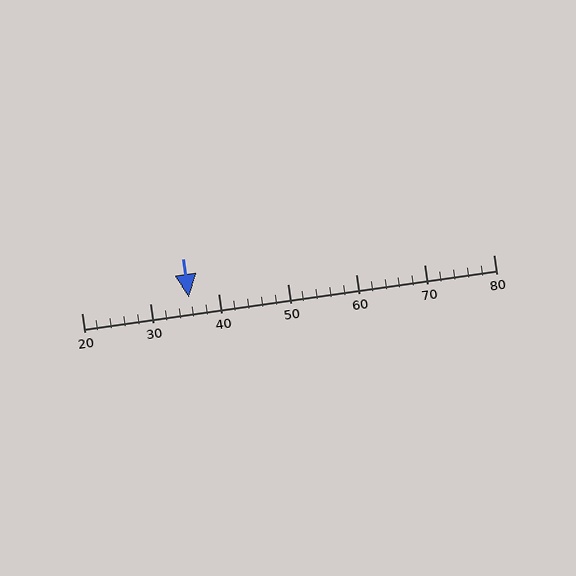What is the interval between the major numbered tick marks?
The major tick marks are spaced 10 units apart.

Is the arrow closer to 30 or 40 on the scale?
The arrow is closer to 40.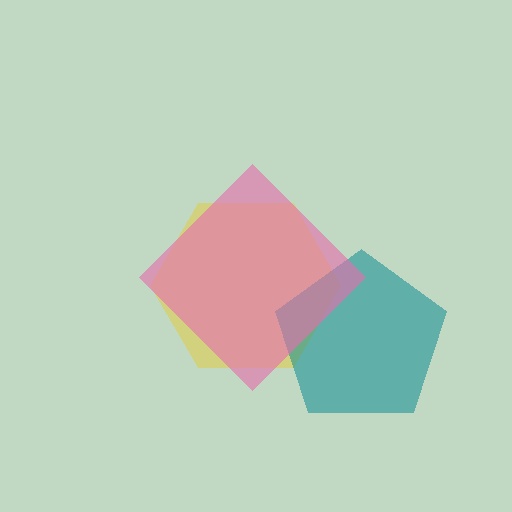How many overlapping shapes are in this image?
There are 3 overlapping shapes in the image.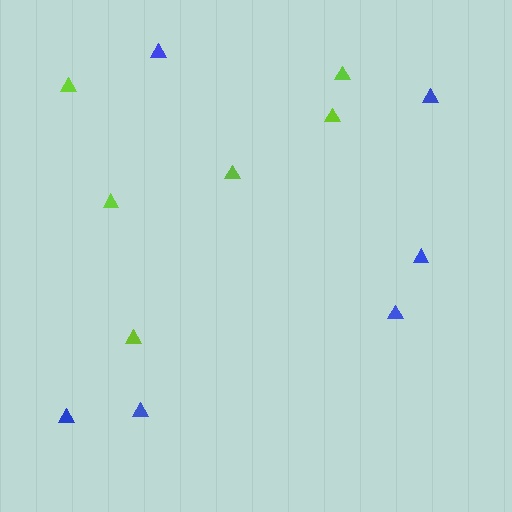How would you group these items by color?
There are 2 groups: one group of blue triangles (6) and one group of lime triangles (6).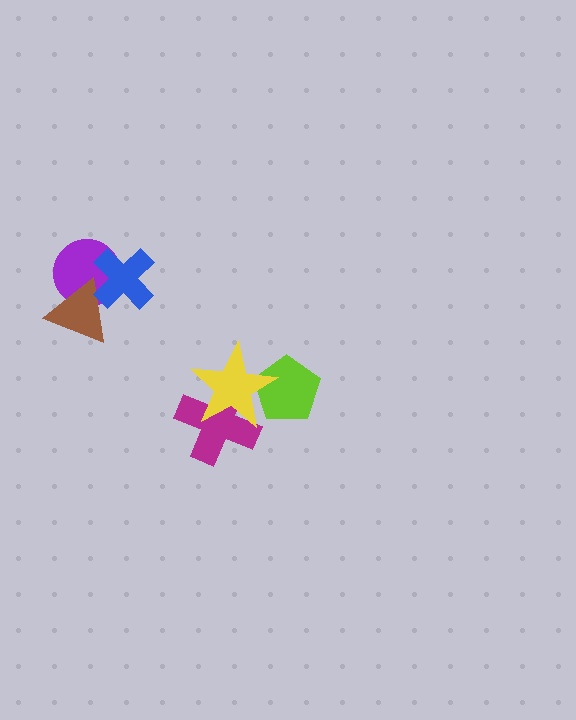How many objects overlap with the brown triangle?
2 objects overlap with the brown triangle.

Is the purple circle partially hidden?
Yes, it is partially covered by another shape.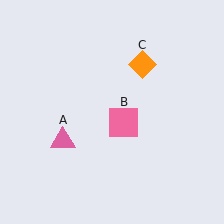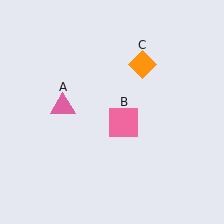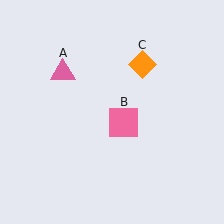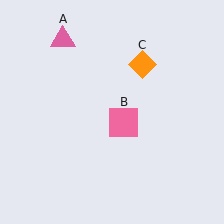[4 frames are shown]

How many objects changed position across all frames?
1 object changed position: pink triangle (object A).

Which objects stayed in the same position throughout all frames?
Pink square (object B) and orange diamond (object C) remained stationary.